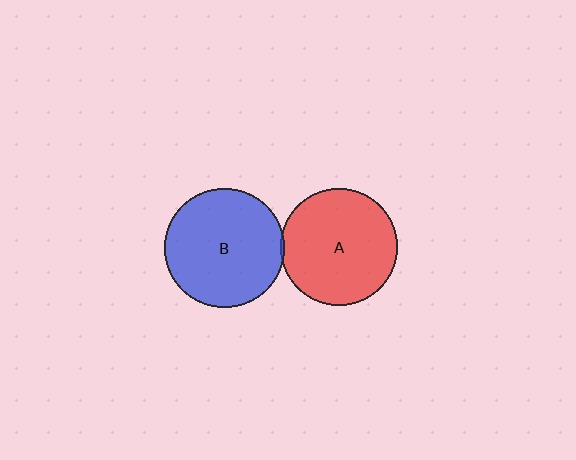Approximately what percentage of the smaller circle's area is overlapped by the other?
Approximately 5%.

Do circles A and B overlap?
Yes.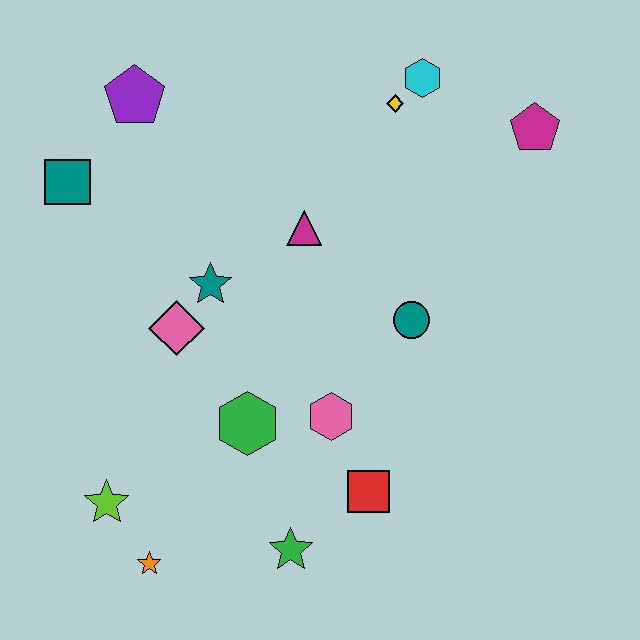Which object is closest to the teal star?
The pink diamond is closest to the teal star.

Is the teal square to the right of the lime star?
No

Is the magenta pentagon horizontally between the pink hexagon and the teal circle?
No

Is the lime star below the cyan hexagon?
Yes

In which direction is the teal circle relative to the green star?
The teal circle is above the green star.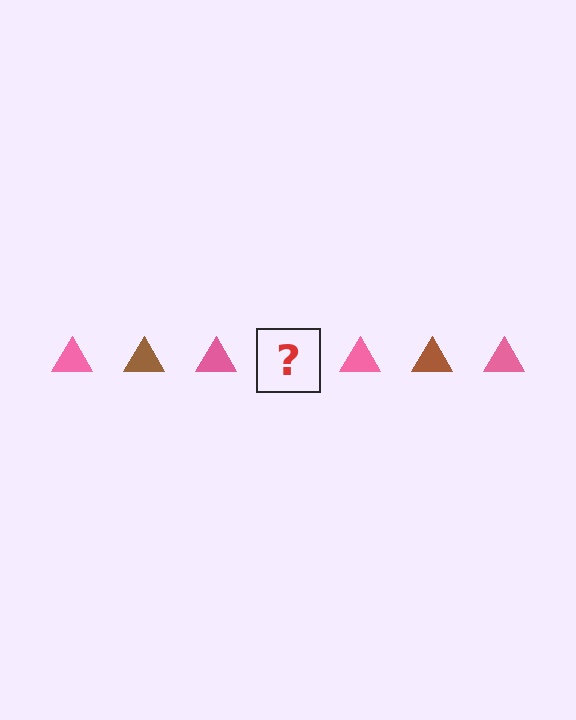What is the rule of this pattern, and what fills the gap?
The rule is that the pattern cycles through pink, brown triangles. The gap should be filled with a brown triangle.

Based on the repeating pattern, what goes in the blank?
The blank should be a brown triangle.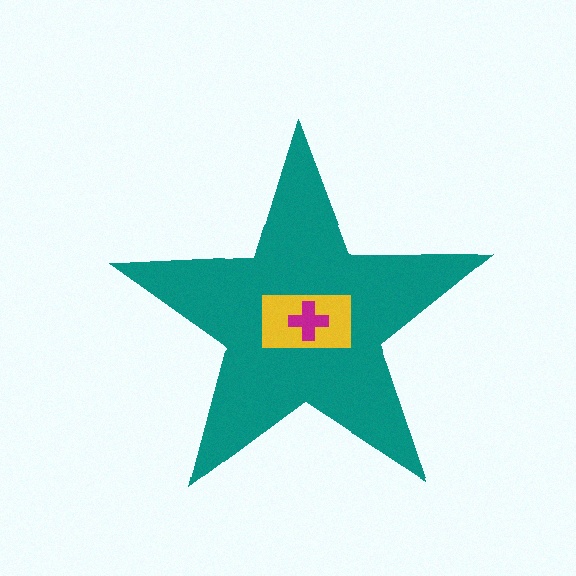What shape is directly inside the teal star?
The yellow rectangle.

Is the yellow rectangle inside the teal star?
Yes.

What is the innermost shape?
The magenta cross.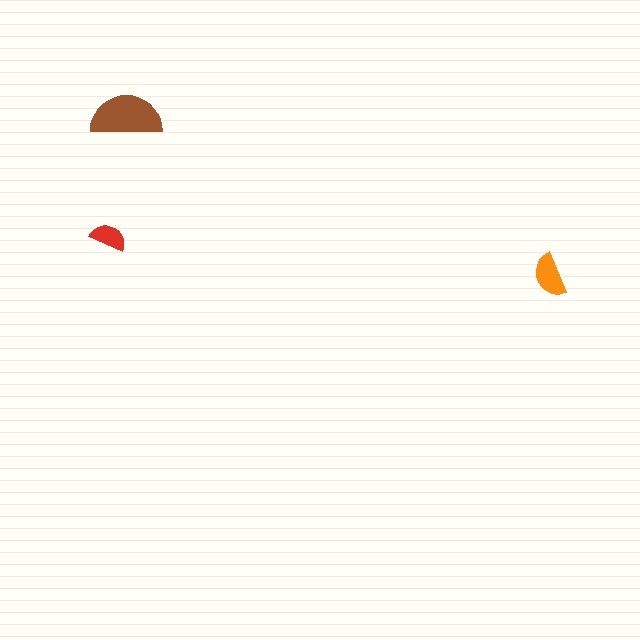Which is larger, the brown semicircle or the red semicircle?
The brown one.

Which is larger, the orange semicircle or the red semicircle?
The orange one.